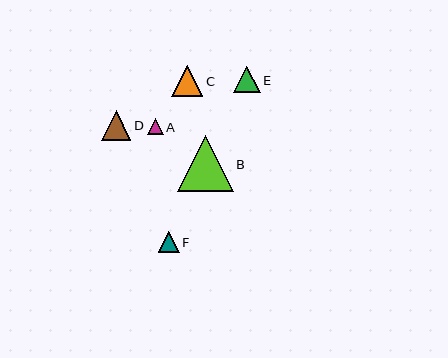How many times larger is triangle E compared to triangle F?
Triangle E is approximately 1.3 times the size of triangle F.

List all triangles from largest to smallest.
From largest to smallest: B, C, D, E, F, A.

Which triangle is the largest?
Triangle B is the largest with a size of approximately 55 pixels.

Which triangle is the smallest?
Triangle A is the smallest with a size of approximately 15 pixels.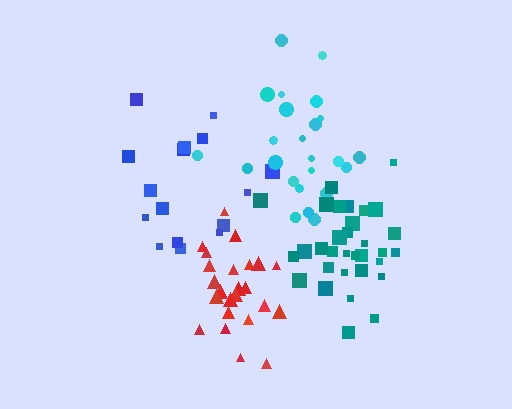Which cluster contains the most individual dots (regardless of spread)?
Teal (32).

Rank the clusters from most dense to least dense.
teal, red, blue, cyan.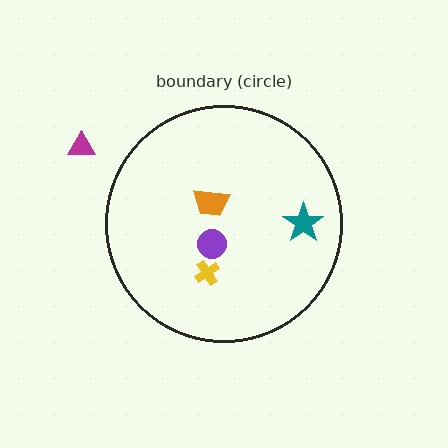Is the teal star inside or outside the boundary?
Inside.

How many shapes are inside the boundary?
4 inside, 1 outside.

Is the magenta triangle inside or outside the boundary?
Outside.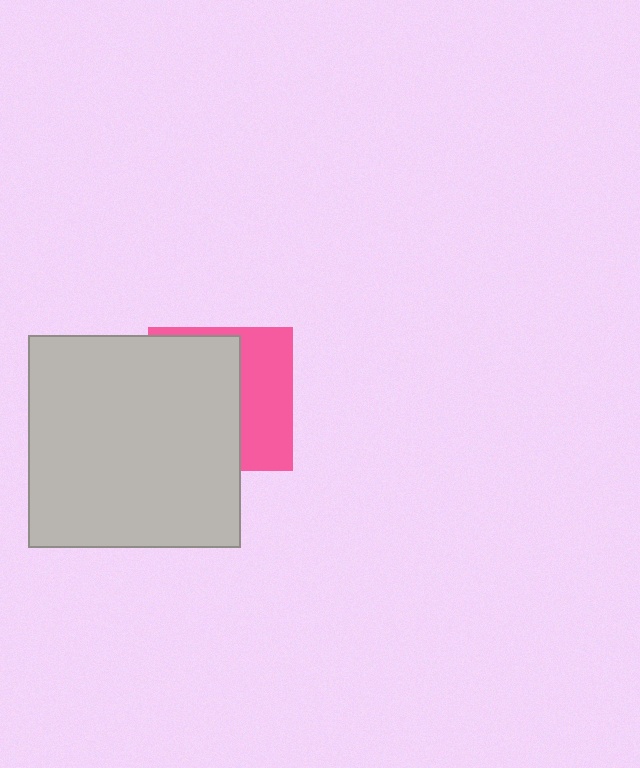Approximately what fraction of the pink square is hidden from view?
Roughly 61% of the pink square is hidden behind the light gray square.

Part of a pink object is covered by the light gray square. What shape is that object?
It is a square.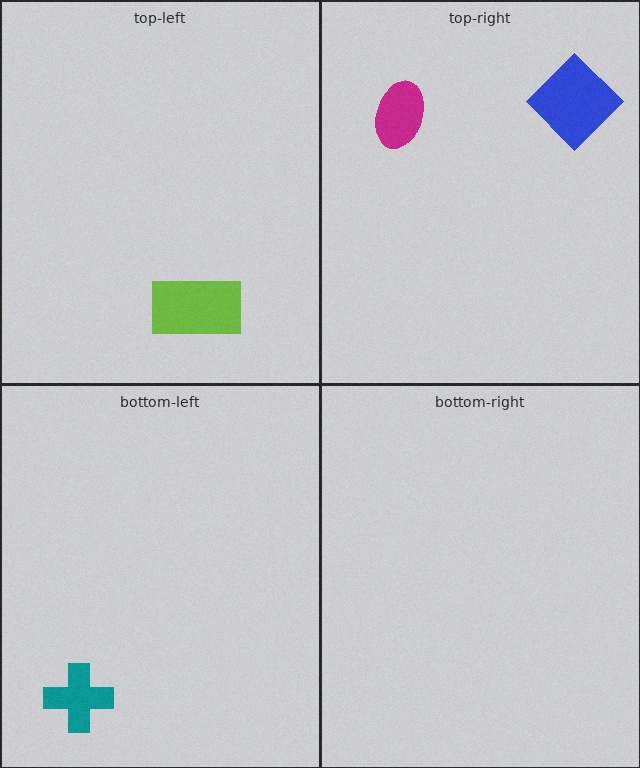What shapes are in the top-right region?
The blue diamond, the magenta ellipse.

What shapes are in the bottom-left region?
The teal cross.